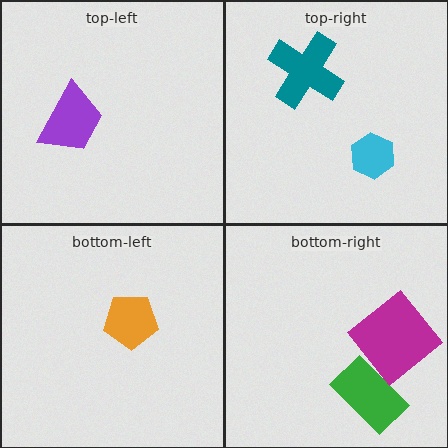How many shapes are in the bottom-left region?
1.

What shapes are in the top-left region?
The purple trapezoid.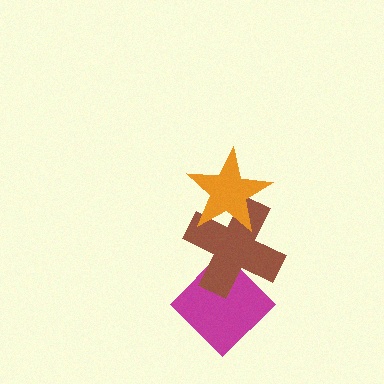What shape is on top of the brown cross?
The orange star is on top of the brown cross.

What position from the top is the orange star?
The orange star is 1st from the top.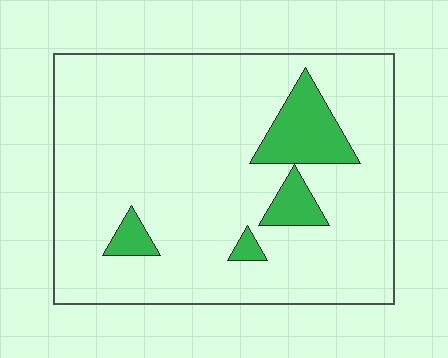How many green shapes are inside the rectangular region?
4.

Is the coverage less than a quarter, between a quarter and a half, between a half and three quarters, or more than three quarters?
Less than a quarter.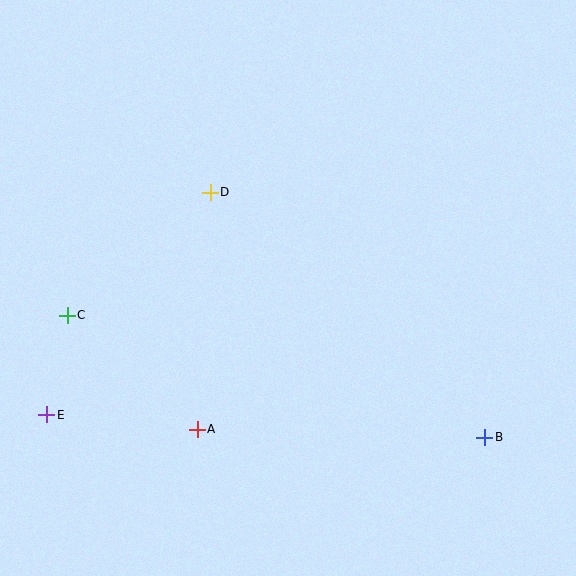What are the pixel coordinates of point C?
Point C is at (67, 315).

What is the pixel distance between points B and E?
The distance between B and E is 439 pixels.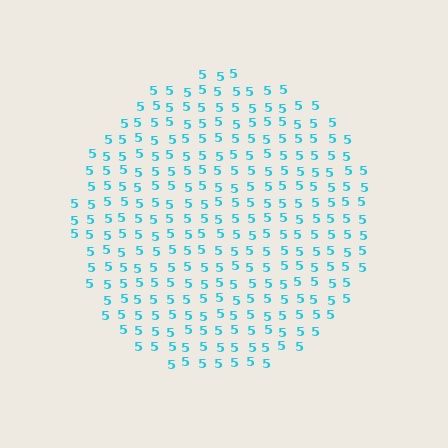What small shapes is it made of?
It is made of small digit 5's.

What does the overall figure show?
The overall figure shows a circle.